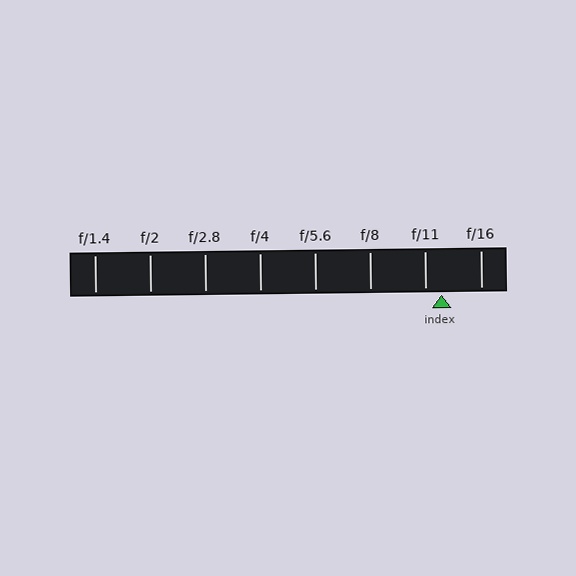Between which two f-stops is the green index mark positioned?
The index mark is between f/11 and f/16.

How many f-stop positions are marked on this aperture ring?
There are 8 f-stop positions marked.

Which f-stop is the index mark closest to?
The index mark is closest to f/11.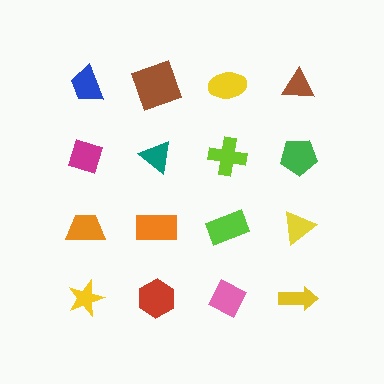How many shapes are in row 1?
4 shapes.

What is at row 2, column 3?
A lime cross.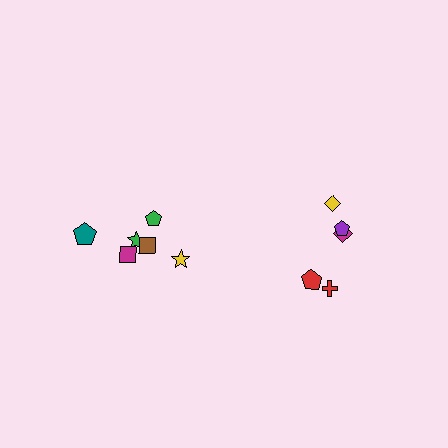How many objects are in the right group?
There are 5 objects.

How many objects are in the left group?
There are 7 objects.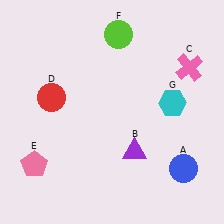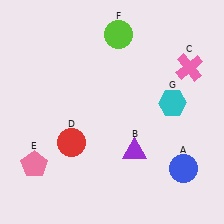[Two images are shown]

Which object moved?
The red circle (D) moved down.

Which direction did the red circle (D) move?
The red circle (D) moved down.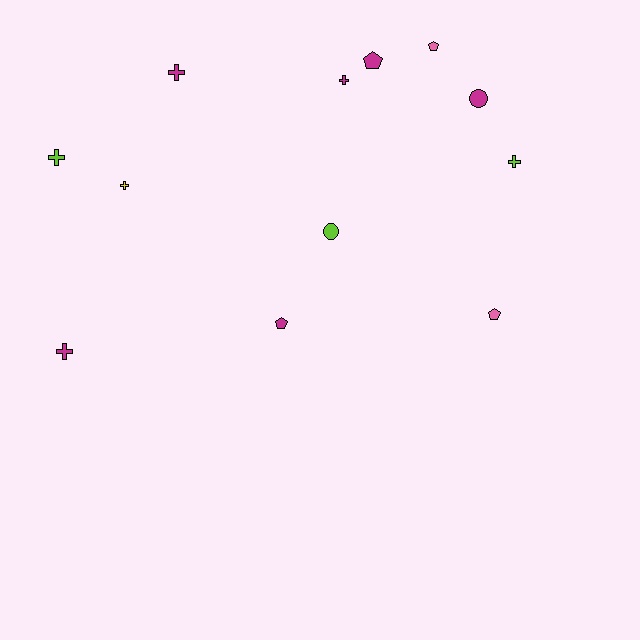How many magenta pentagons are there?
There are 2 magenta pentagons.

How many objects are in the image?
There are 12 objects.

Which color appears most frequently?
Magenta, with 6 objects.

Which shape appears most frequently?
Cross, with 6 objects.